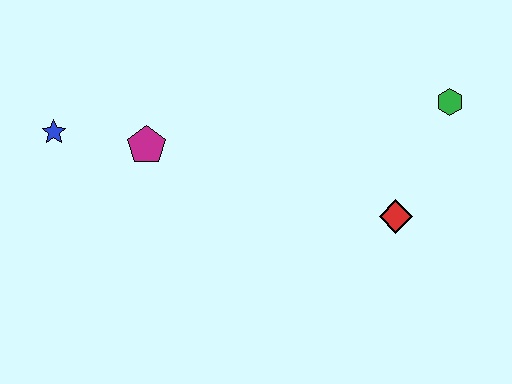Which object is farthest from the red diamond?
The blue star is farthest from the red diamond.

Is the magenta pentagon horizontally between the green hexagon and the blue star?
Yes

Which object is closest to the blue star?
The magenta pentagon is closest to the blue star.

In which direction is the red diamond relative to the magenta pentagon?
The red diamond is to the right of the magenta pentagon.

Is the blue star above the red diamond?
Yes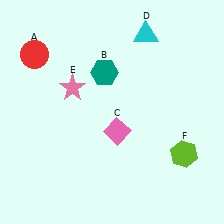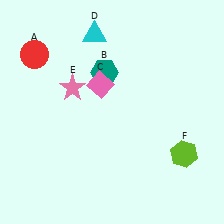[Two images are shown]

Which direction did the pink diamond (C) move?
The pink diamond (C) moved up.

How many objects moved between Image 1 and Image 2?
2 objects moved between the two images.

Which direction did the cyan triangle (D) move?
The cyan triangle (D) moved left.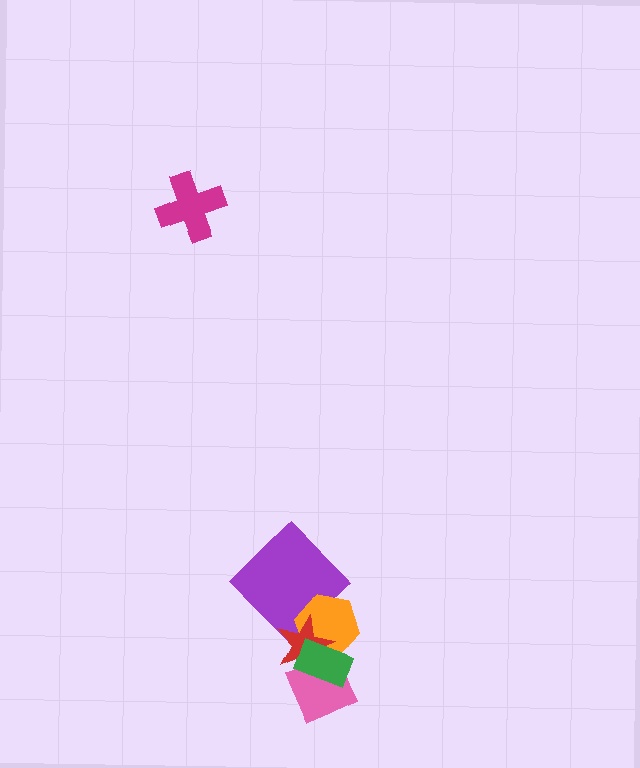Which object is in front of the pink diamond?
The green rectangle is in front of the pink diamond.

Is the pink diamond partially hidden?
Yes, it is partially covered by another shape.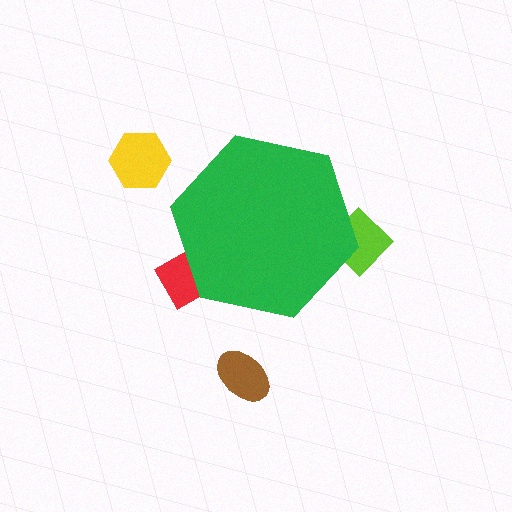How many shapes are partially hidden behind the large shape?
2 shapes are partially hidden.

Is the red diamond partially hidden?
Yes, the red diamond is partially hidden behind the green hexagon.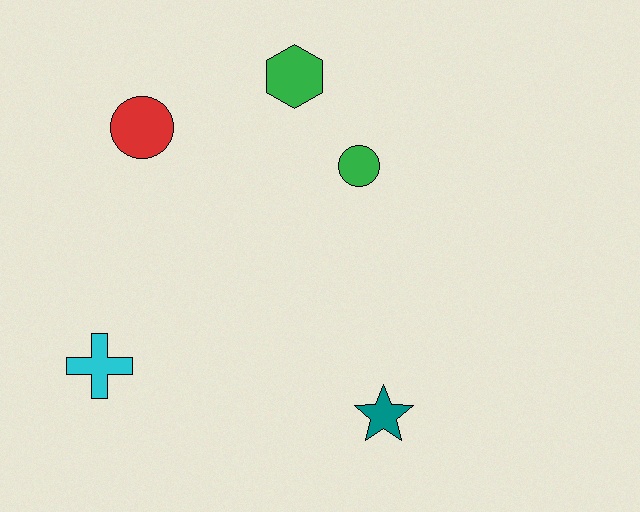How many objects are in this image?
There are 5 objects.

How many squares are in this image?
There are no squares.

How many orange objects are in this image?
There are no orange objects.